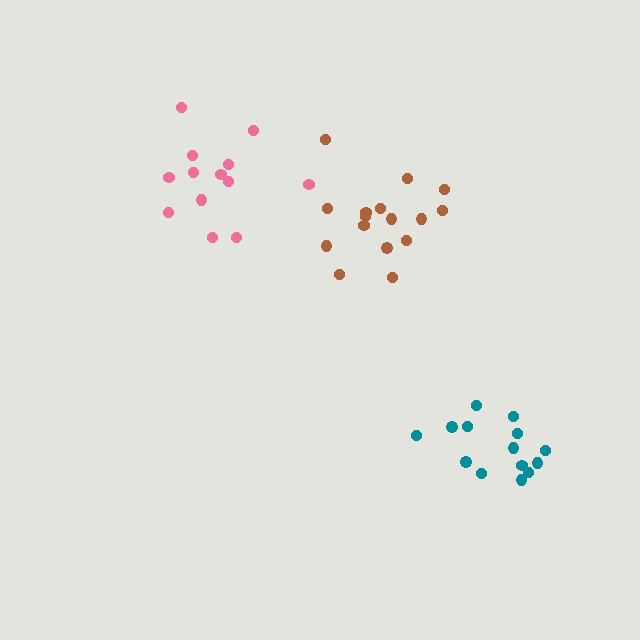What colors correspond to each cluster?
The clusters are colored: teal, pink, brown.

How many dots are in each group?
Group 1: 14 dots, Group 2: 13 dots, Group 3: 16 dots (43 total).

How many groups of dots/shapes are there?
There are 3 groups.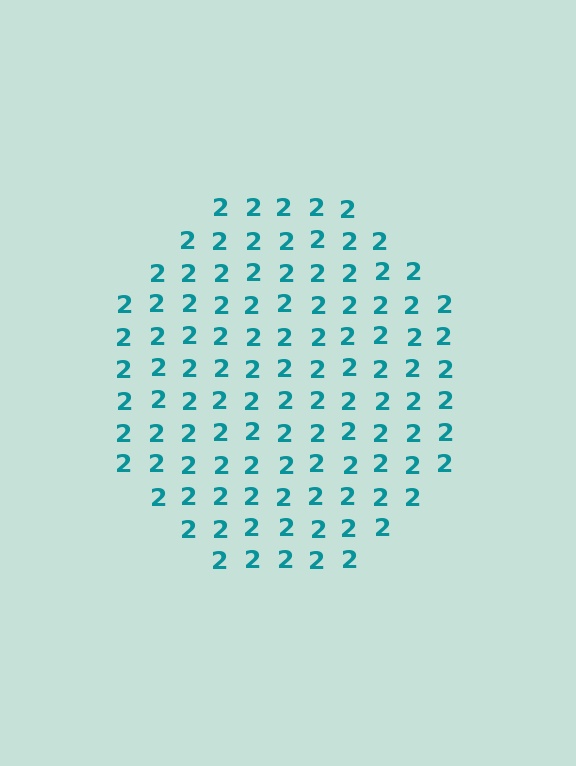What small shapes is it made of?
It is made of small digit 2's.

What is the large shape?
The large shape is a circle.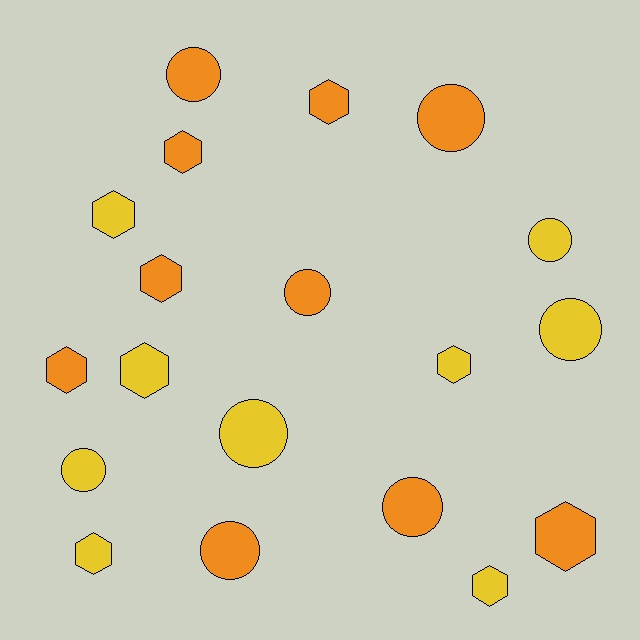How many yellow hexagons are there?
There are 5 yellow hexagons.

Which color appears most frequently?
Orange, with 10 objects.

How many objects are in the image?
There are 19 objects.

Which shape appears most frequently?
Hexagon, with 10 objects.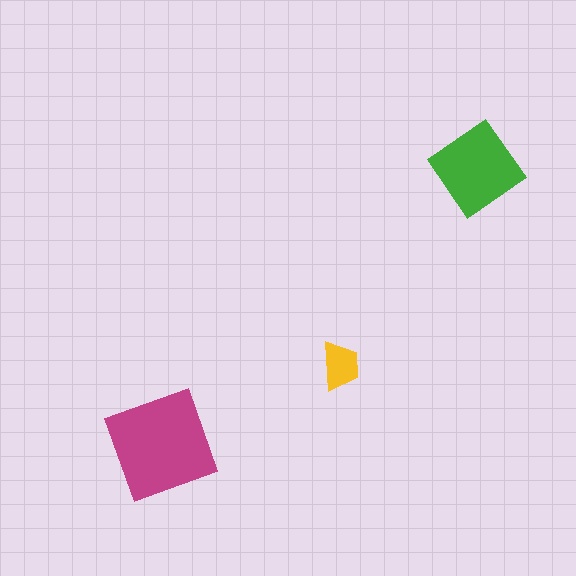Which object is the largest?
The magenta square.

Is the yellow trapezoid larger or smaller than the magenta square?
Smaller.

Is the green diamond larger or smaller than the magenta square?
Smaller.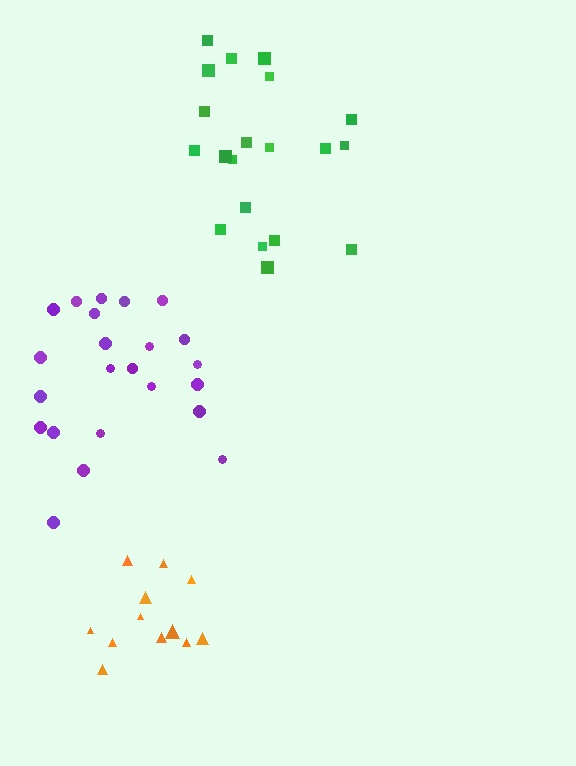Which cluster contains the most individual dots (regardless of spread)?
Purple (23).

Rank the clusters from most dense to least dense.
orange, purple, green.